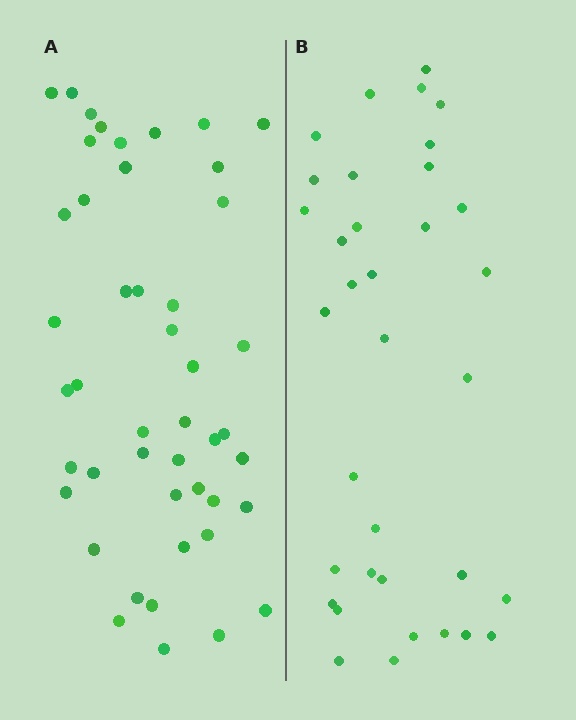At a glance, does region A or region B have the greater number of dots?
Region A (the left region) has more dots.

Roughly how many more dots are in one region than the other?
Region A has roughly 12 or so more dots than region B.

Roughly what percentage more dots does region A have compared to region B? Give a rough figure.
About 30% more.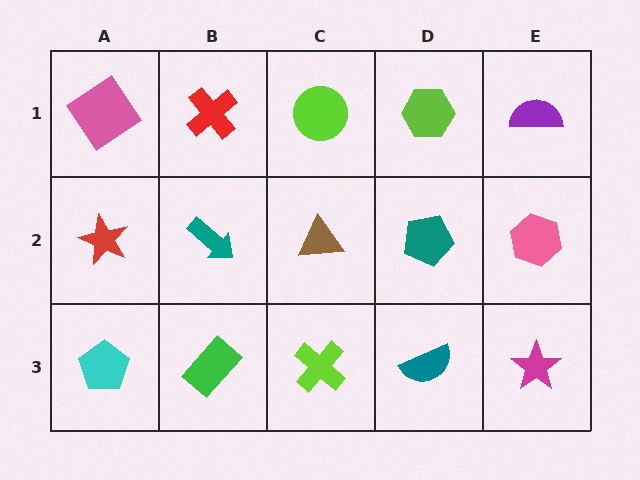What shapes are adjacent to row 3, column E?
A pink hexagon (row 2, column E), a teal semicircle (row 3, column D).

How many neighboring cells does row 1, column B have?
3.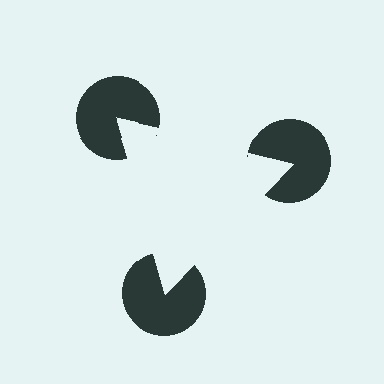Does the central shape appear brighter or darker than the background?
It typically appears slightly brighter than the background, even though no actual brightness change is drawn.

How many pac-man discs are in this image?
There are 3 — one at each vertex of the illusory triangle.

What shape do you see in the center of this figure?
An illusory triangle — its edges are inferred from the aligned wedge cuts in the pac-man discs, not physically drawn.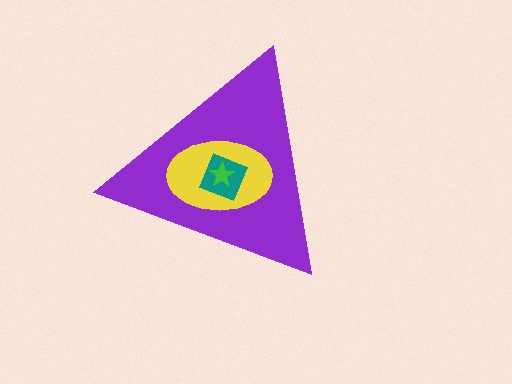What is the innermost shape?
The green star.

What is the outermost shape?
The purple triangle.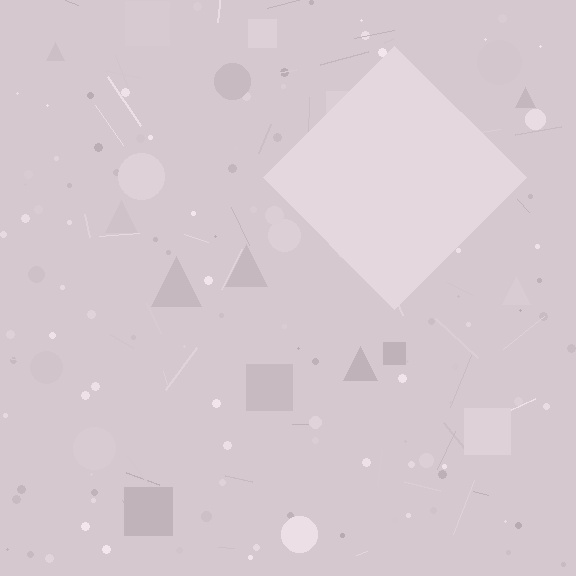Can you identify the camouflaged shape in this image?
The camouflaged shape is a diamond.